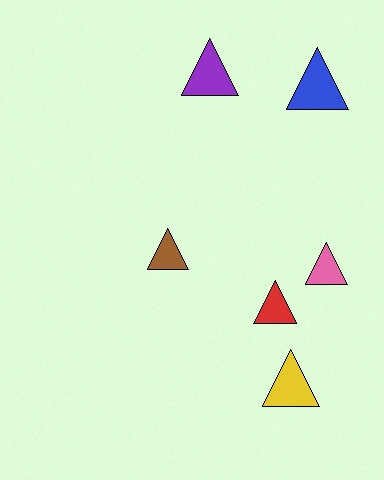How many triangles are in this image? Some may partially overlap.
There are 6 triangles.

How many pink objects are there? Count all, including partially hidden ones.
There is 1 pink object.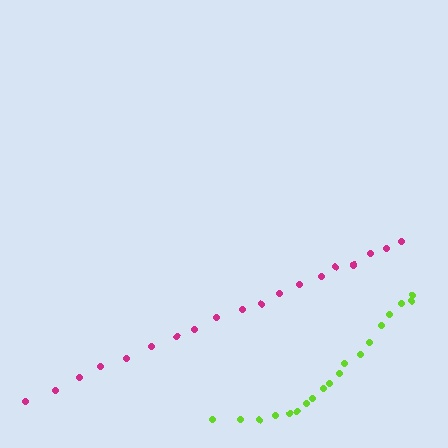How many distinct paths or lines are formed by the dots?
There are 2 distinct paths.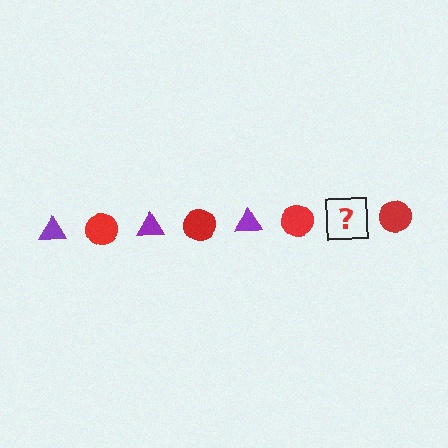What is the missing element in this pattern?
The missing element is a purple triangle.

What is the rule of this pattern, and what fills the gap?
The rule is that the pattern alternates between purple triangle and red circle. The gap should be filled with a purple triangle.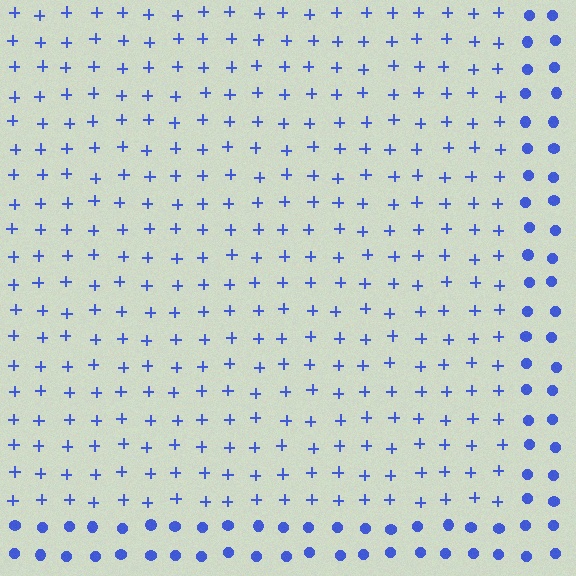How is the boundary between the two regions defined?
The boundary is defined by a change in element shape: plus signs inside vs. circles outside. All elements share the same color and spacing.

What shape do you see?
I see a rectangle.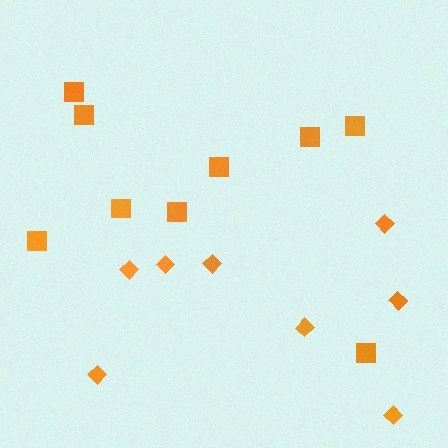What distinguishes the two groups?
There are 2 groups: one group of squares (9) and one group of diamonds (8).